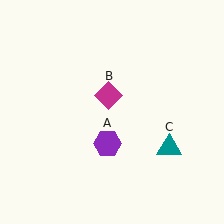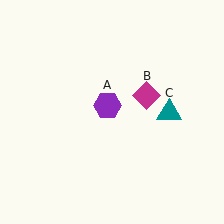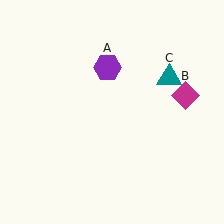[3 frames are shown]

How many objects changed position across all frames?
3 objects changed position: purple hexagon (object A), magenta diamond (object B), teal triangle (object C).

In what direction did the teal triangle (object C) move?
The teal triangle (object C) moved up.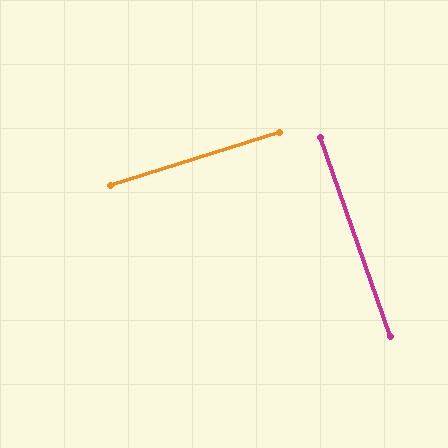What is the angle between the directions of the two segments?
Approximately 88 degrees.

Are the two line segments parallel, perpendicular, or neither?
Perpendicular — they meet at approximately 88°.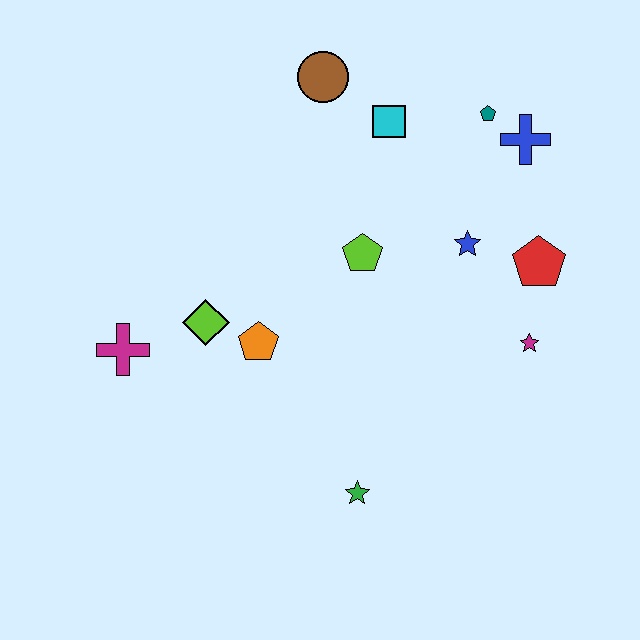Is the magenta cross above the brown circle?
No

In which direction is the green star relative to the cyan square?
The green star is below the cyan square.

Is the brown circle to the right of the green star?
No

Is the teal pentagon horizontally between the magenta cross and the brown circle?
No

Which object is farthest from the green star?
The brown circle is farthest from the green star.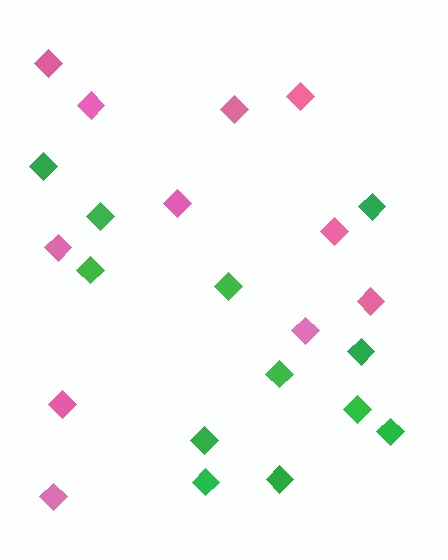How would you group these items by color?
There are 2 groups: one group of green diamonds (12) and one group of pink diamonds (11).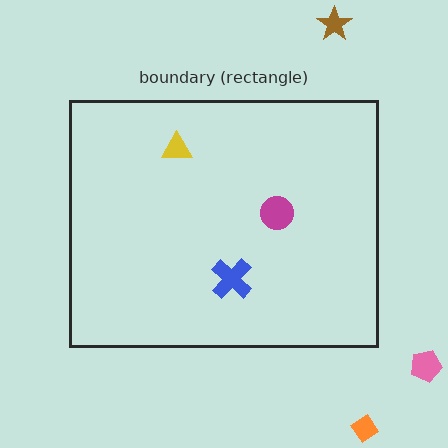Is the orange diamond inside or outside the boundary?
Outside.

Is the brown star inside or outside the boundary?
Outside.